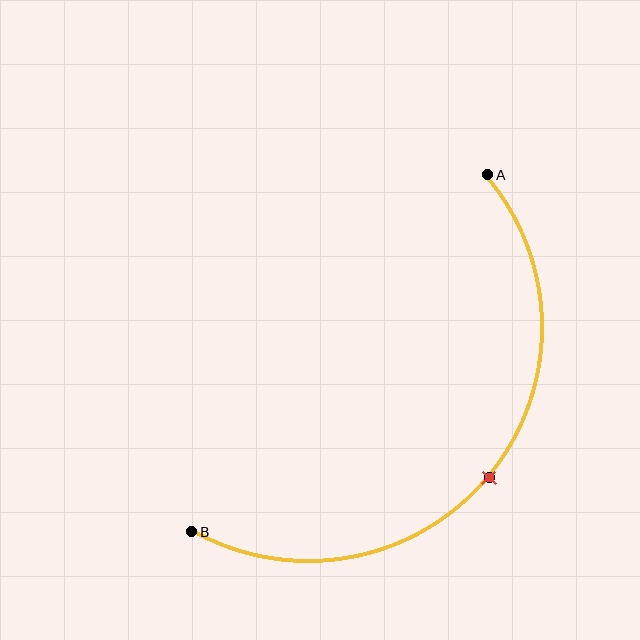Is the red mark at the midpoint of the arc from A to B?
Yes. The red mark lies on the arc at equal arc-length from both A and B — it is the arc midpoint.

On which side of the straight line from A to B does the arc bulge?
The arc bulges below and to the right of the straight line connecting A and B.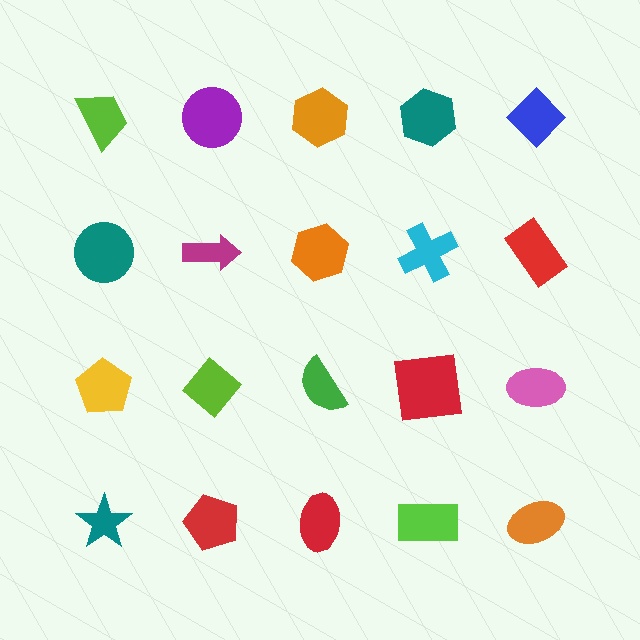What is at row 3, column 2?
A lime diamond.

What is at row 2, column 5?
A red rectangle.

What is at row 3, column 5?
A pink ellipse.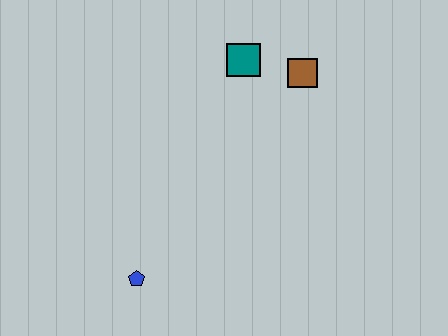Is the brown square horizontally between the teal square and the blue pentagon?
No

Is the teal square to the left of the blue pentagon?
No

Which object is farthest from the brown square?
The blue pentagon is farthest from the brown square.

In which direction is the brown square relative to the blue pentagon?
The brown square is above the blue pentagon.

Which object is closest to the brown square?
The teal square is closest to the brown square.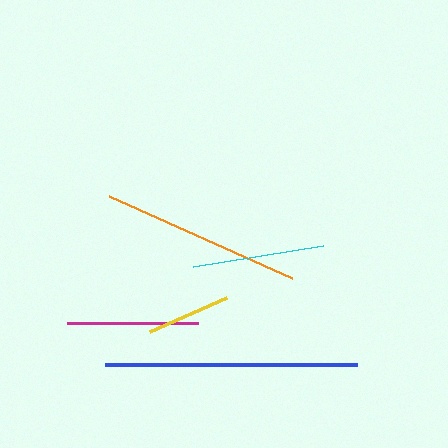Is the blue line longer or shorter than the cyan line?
The blue line is longer than the cyan line.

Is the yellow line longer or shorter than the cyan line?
The cyan line is longer than the yellow line.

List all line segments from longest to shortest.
From longest to shortest: blue, orange, cyan, magenta, yellow.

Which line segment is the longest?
The blue line is the longest at approximately 252 pixels.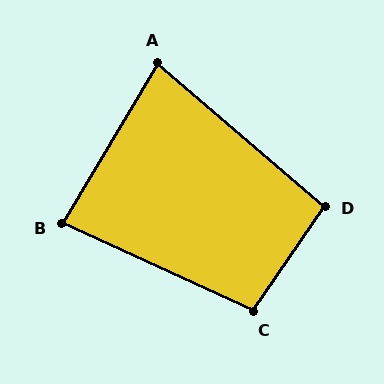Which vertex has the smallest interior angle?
A, at approximately 80 degrees.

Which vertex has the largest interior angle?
C, at approximately 100 degrees.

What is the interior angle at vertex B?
Approximately 84 degrees (acute).